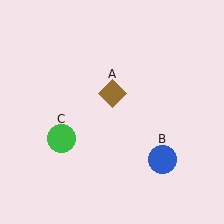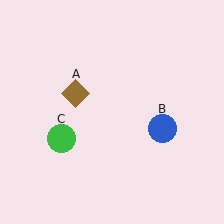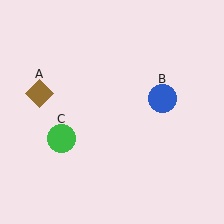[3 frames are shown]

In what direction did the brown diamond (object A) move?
The brown diamond (object A) moved left.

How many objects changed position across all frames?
2 objects changed position: brown diamond (object A), blue circle (object B).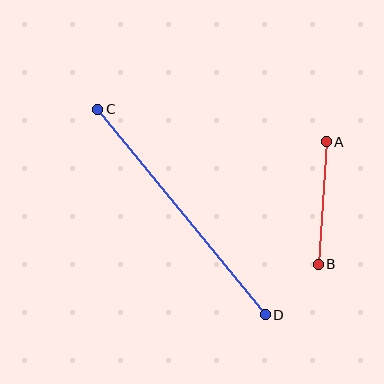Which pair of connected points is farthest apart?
Points C and D are farthest apart.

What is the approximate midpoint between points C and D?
The midpoint is at approximately (182, 212) pixels.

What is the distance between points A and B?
The distance is approximately 123 pixels.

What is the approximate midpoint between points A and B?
The midpoint is at approximately (322, 203) pixels.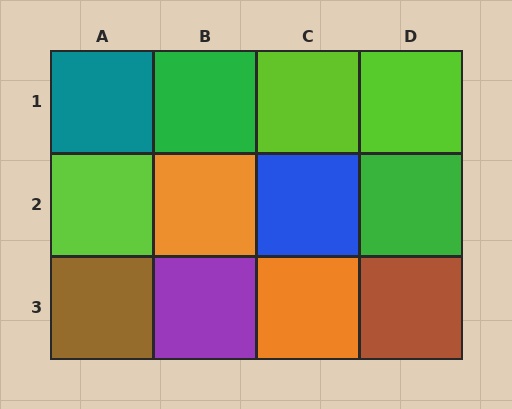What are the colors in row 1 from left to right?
Teal, green, lime, lime.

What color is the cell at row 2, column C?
Blue.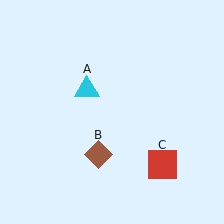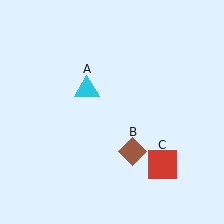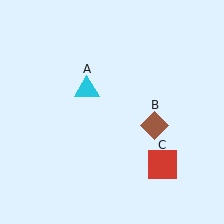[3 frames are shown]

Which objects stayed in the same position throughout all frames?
Cyan triangle (object A) and red square (object C) remained stationary.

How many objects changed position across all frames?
1 object changed position: brown diamond (object B).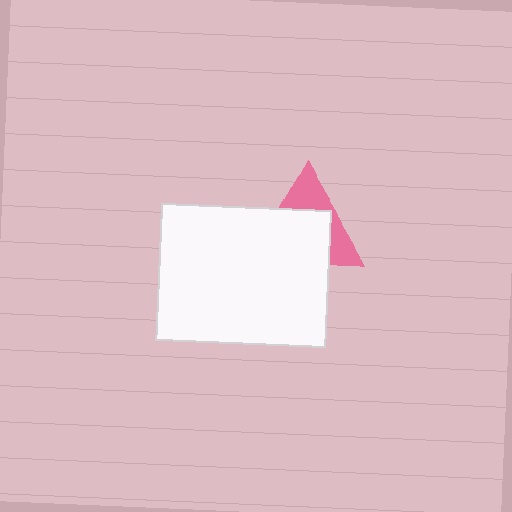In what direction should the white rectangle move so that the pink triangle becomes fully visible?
The white rectangle should move down. That is the shortest direction to clear the overlap and leave the pink triangle fully visible.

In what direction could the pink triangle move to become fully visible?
The pink triangle could move up. That would shift it out from behind the white rectangle entirely.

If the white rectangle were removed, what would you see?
You would see the complete pink triangle.